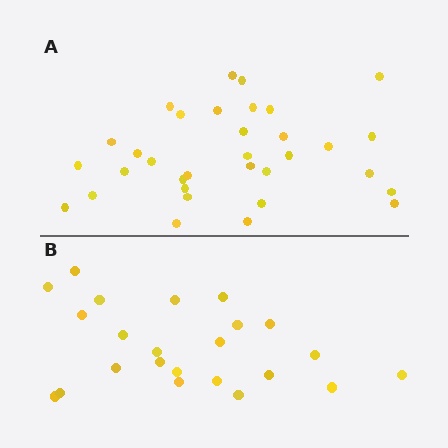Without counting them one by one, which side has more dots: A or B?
Region A (the top region) has more dots.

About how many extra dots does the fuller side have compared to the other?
Region A has roughly 10 or so more dots than region B.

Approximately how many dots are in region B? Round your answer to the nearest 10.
About 20 dots. (The exact count is 23, which rounds to 20.)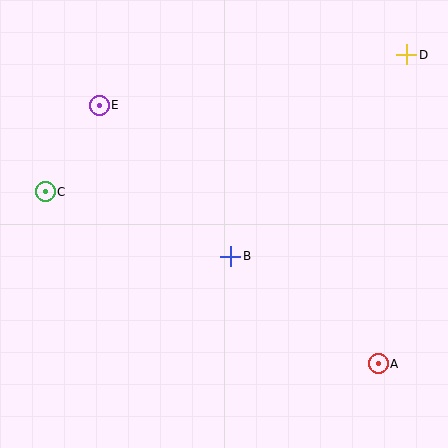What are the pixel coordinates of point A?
Point A is at (378, 364).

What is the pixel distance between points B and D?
The distance between B and D is 267 pixels.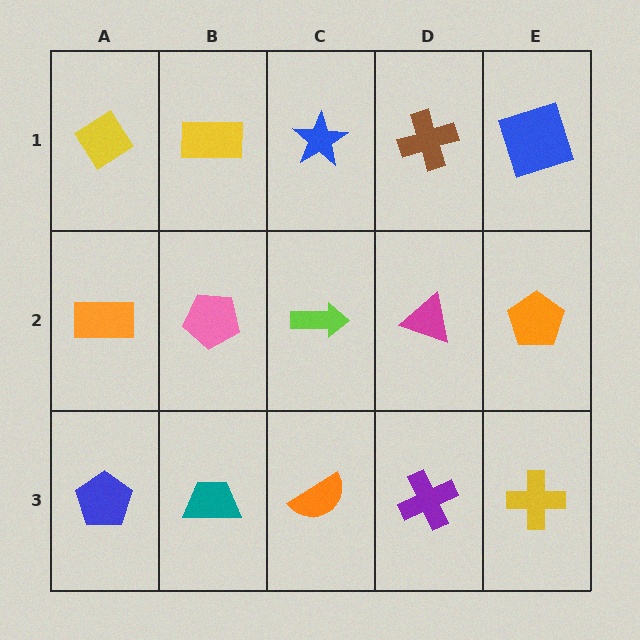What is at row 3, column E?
A yellow cross.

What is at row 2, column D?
A magenta triangle.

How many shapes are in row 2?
5 shapes.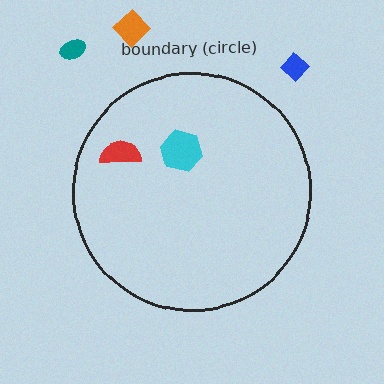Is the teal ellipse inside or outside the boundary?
Outside.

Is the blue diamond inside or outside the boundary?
Outside.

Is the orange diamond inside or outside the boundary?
Outside.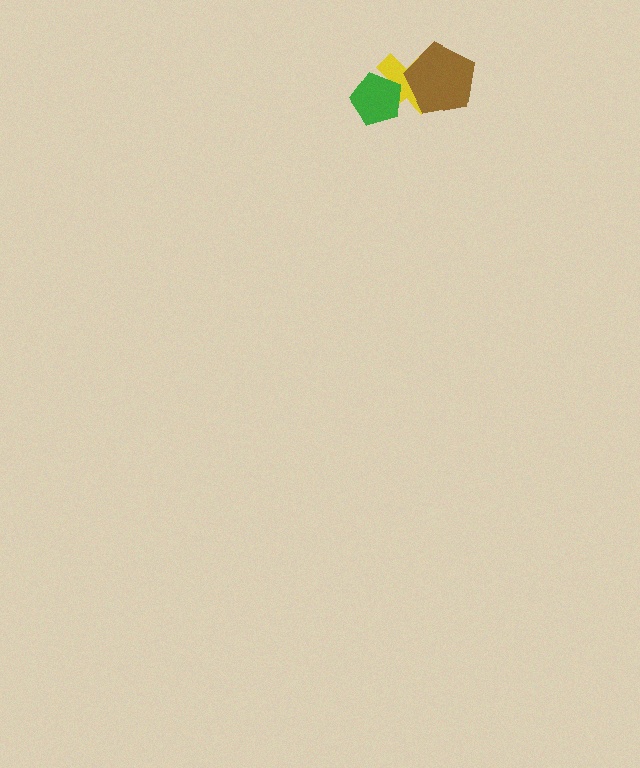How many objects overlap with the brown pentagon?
1 object overlaps with the brown pentagon.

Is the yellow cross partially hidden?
Yes, it is partially covered by another shape.